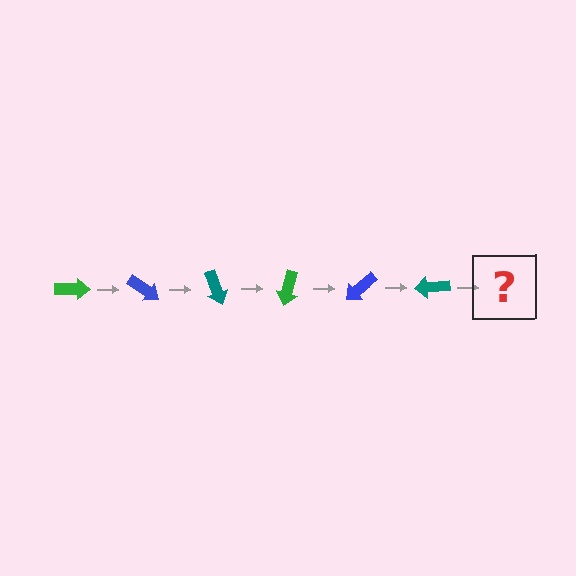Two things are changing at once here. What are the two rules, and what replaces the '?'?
The two rules are that it rotates 35 degrees each step and the color cycles through green, blue, and teal. The '?' should be a green arrow, rotated 210 degrees from the start.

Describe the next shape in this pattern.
It should be a green arrow, rotated 210 degrees from the start.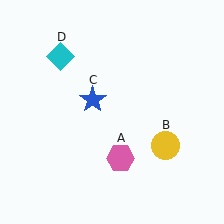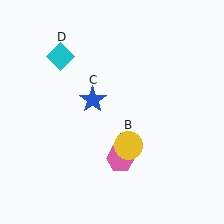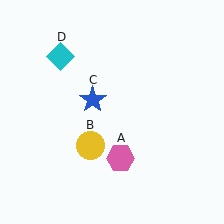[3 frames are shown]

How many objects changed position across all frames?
1 object changed position: yellow circle (object B).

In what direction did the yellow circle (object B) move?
The yellow circle (object B) moved left.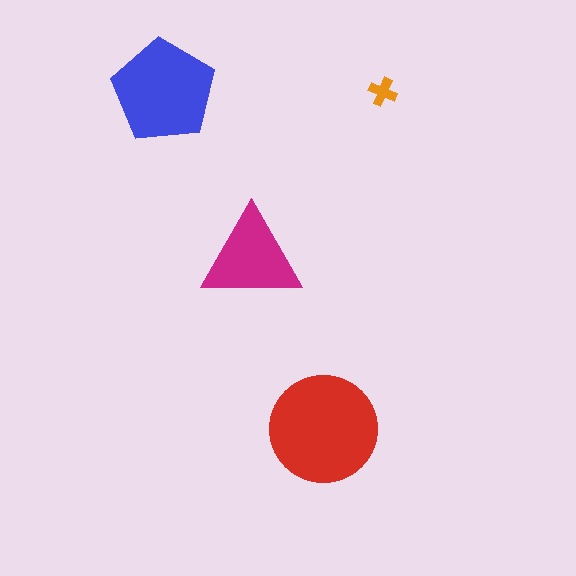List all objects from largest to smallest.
The red circle, the blue pentagon, the magenta triangle, the orange cross.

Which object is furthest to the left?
The blue pentagon is leftmost.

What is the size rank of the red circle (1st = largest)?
1st.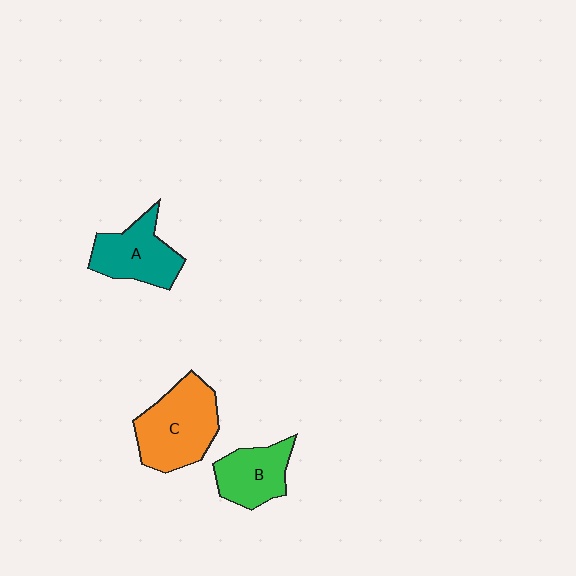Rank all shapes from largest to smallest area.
From largest to smallest: C (orange), A (teal), B (green).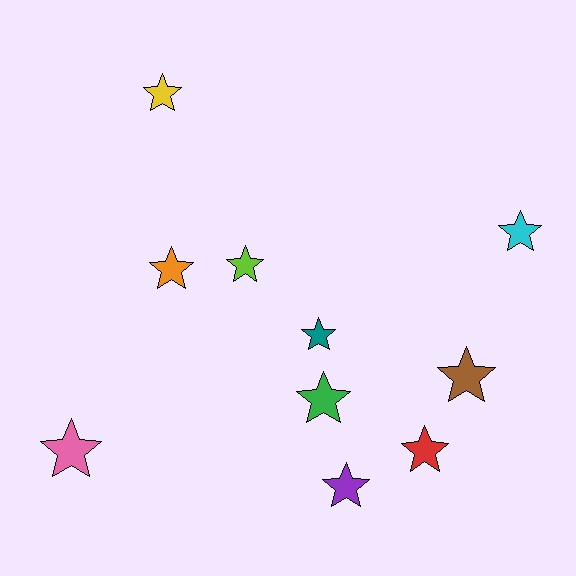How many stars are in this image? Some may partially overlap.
There are 10 stars.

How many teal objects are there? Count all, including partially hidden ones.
There is 1 teal object.